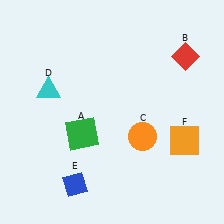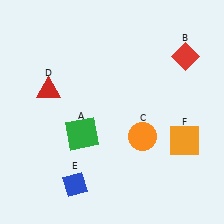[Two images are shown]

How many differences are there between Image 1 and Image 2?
There is 1 difference between the two images.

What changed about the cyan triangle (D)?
In Image 1, D is cyan. In Image 2, it changed to red.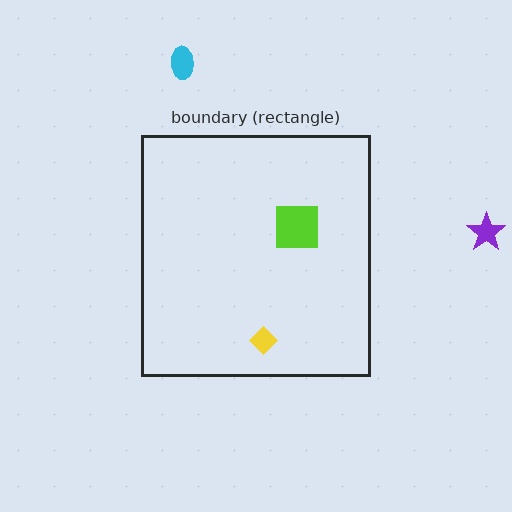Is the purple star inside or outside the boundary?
Outside.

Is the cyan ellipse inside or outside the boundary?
Outside.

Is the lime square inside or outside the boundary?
Inside.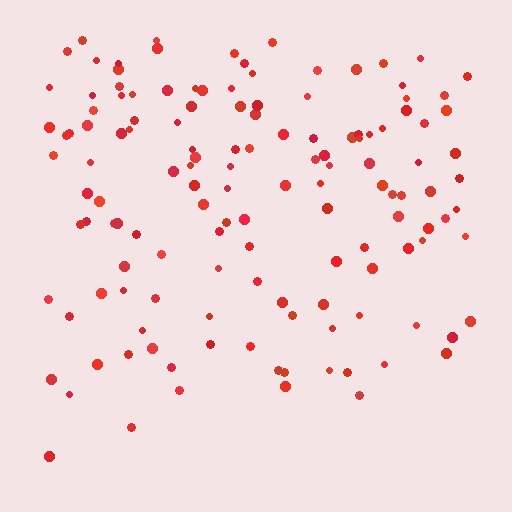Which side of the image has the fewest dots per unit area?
The bottom.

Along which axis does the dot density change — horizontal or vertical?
Vertical.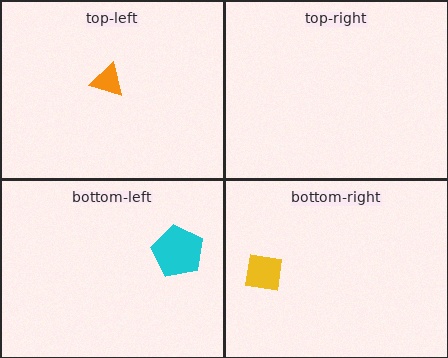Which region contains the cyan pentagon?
The bottom-left region.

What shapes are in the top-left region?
The orange triangle.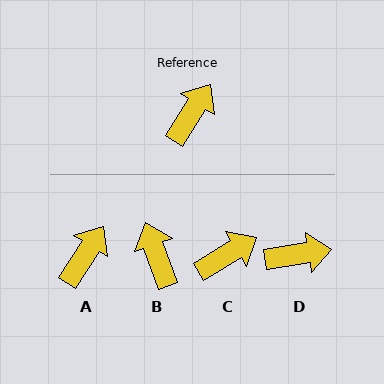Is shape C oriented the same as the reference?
No, it is off by about 26 degrees.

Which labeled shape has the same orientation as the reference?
A.